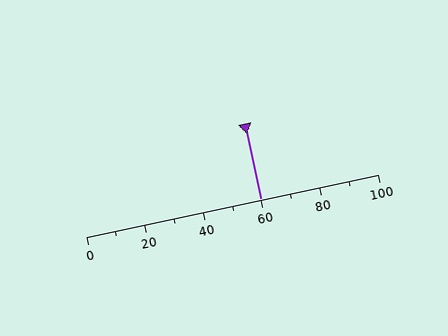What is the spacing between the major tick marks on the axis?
The major ticks are spaced 20 apart.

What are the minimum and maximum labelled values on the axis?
The axis runs from 0 to 100.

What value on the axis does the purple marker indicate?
The marker indicates approximately 60.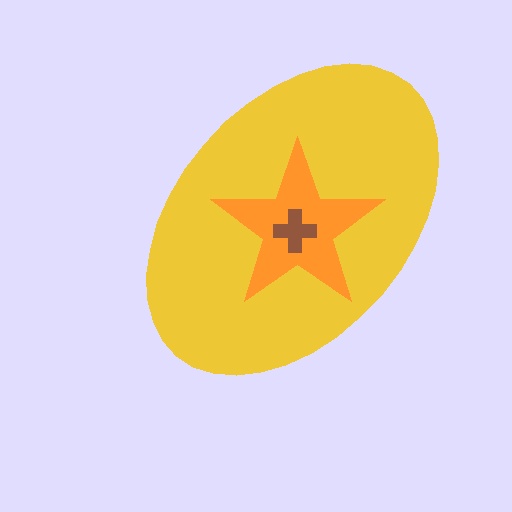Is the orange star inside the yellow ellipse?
Yes.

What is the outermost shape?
The yellow ellipse.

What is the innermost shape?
The brown cross.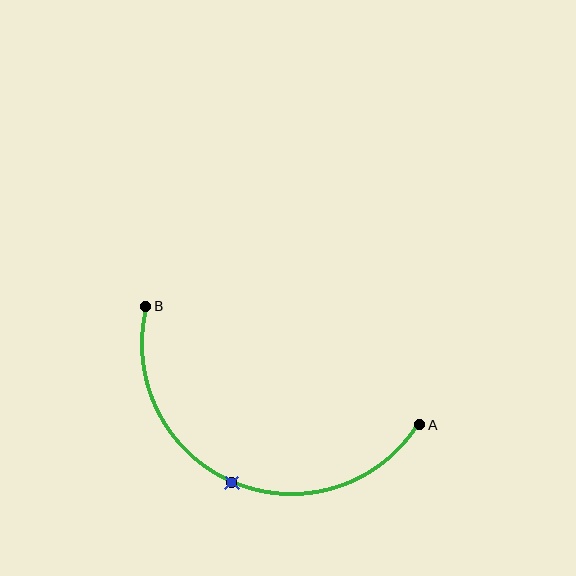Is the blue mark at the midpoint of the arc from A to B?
Yes. The blue mark lies on the arc at equal arc-length from both A and B — it is the arc midpoint.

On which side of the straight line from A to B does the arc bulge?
The arc bulges below the straight line connecting A and B.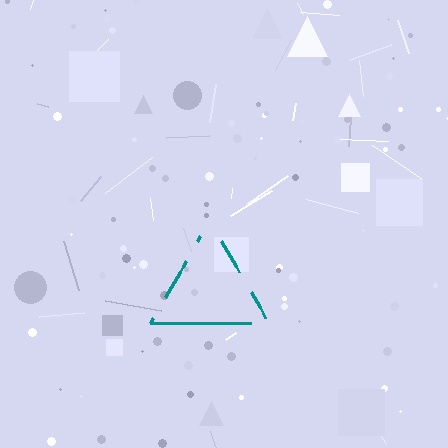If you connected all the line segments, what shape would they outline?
They would outline a triangle.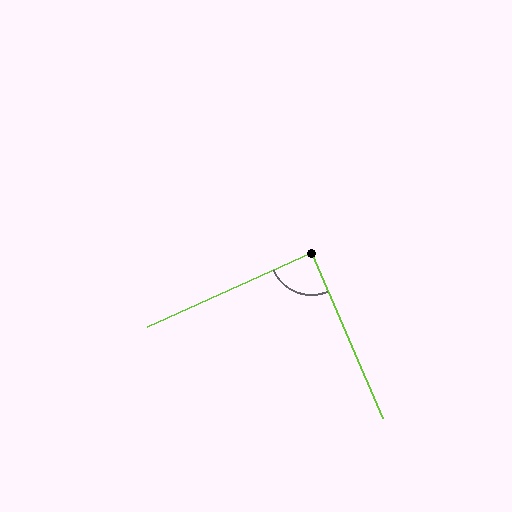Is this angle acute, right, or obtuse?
It is approximately a right angle.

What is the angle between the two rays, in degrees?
Approximately 89 degrees.